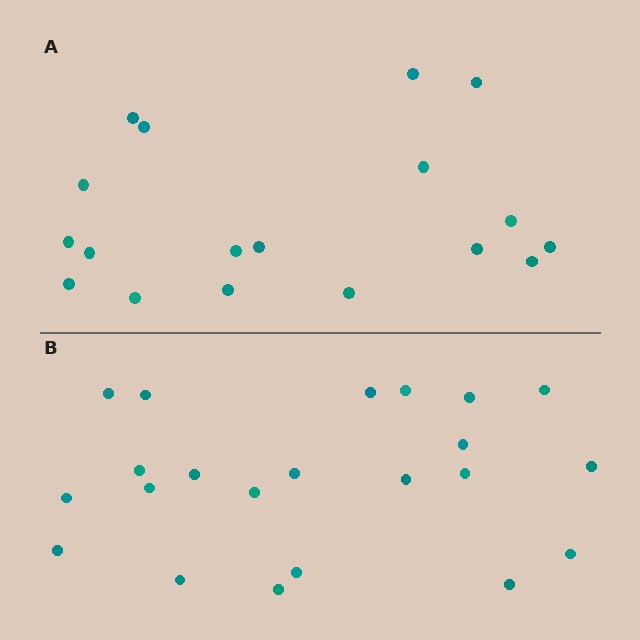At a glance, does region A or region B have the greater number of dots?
Region B (the bottom region) has more dots.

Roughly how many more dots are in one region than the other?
Region B has about 4 more dots than region A.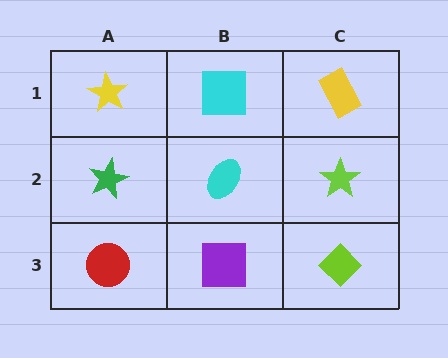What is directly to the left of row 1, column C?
A cyan square.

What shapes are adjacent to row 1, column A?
A green star (row 2, column A), a cyan square (row 1, column B).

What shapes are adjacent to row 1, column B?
A cyan ellipse (row 2, column B), a yellow star (row 1, column A), a yellow rectangle (row 1, column C).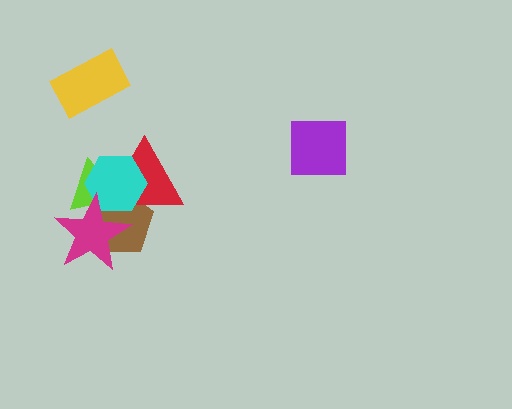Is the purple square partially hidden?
No, no other shape covers it.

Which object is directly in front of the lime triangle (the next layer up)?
The brown pentagon is directly in front of the lime triangle.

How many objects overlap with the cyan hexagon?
4 objects overlap with the cyan hexagon.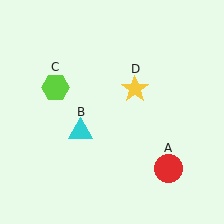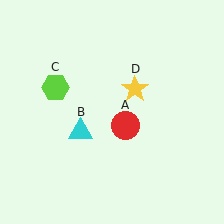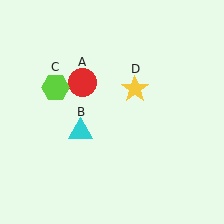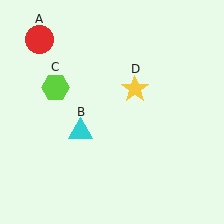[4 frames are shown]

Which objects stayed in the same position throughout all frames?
Cyan triangle (object B) and lime hexagon (object C) and yellow star (object D) remained stationary.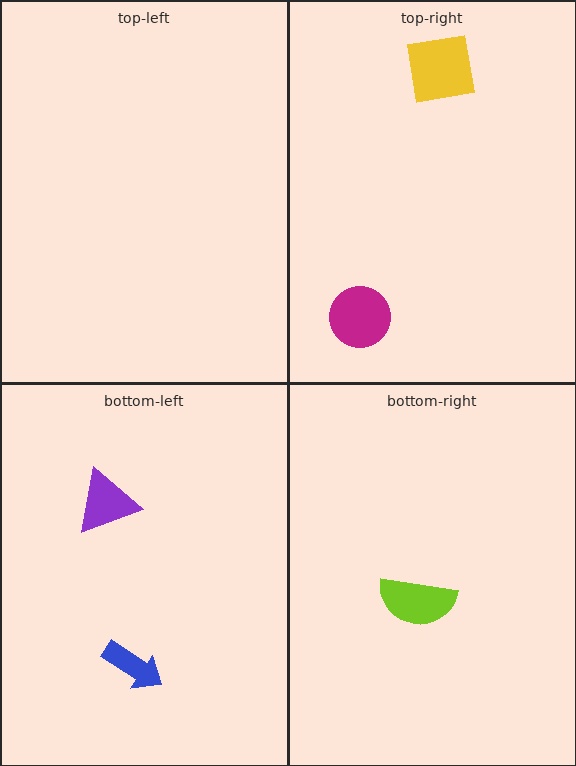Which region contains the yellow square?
The top-right region.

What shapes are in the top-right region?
The magenta circle, the yellow square.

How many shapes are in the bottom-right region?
1.